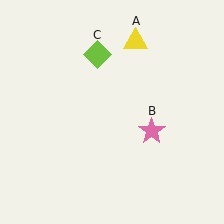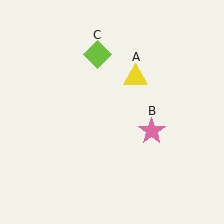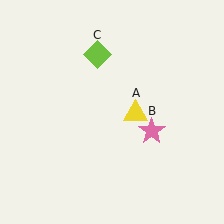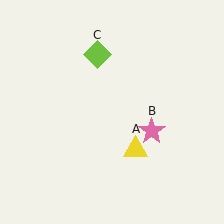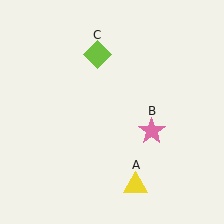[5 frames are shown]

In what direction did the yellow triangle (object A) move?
The yellow triangle (object A) moved down.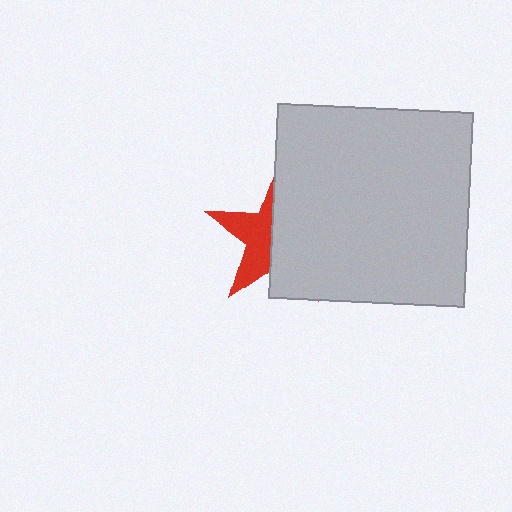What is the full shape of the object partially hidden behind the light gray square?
The partially hidden object is a red star.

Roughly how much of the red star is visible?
A small part of it is visible (roughly 41%).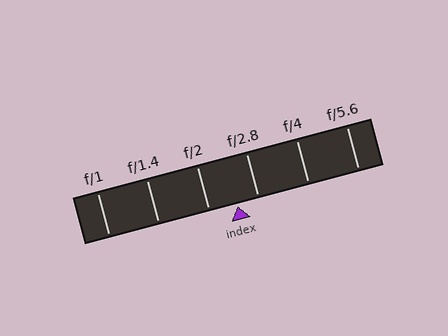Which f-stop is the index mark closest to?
The index mark is closest to f/2.8.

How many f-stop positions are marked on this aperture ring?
There are 6 f-stop positions marked.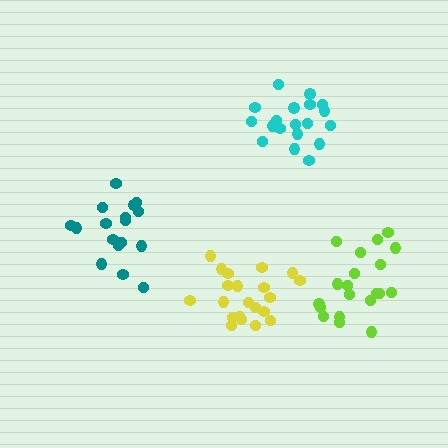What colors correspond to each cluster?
The clusters are colored: cyan, teal, yellow, lime.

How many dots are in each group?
Group 1: 19 dots, Group 2: 17 dots, Group 3: 21 dots, Group 4: 20 dots (77 total).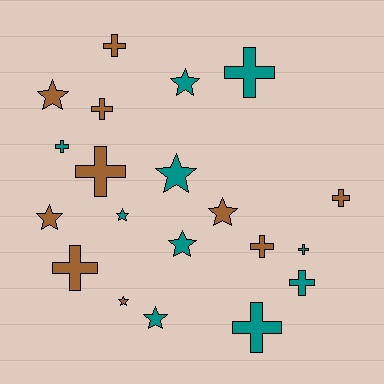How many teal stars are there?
There are 5 teal stars.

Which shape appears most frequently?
Cross, with 11 objects.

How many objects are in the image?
There are 20 objects.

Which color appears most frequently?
Teal, with 10 objects.